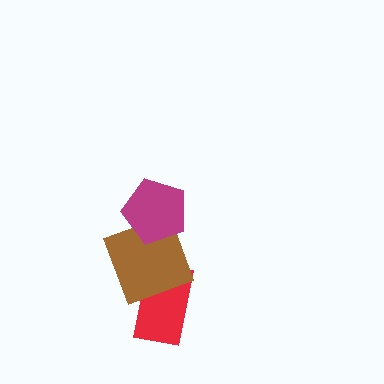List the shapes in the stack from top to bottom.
From top to bottom: the magenta pentagon, the brown square, the red rectangle.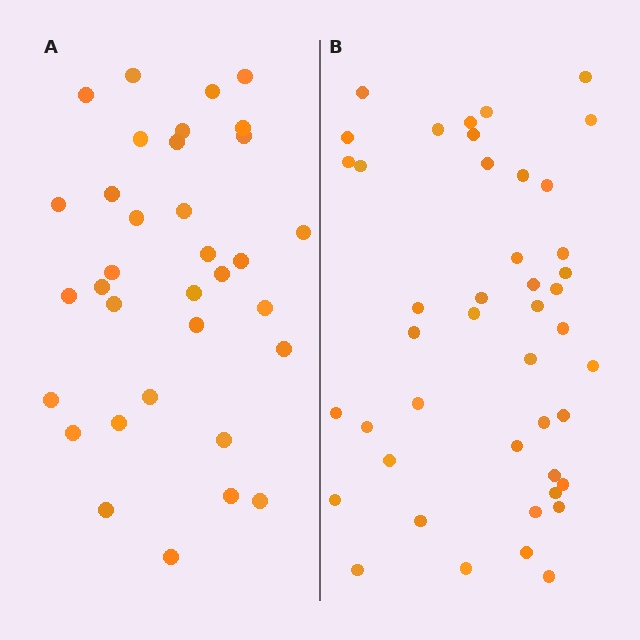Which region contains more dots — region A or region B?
Region B (the right region) has more dots.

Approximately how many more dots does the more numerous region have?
Region B has roughly 10 or so more dots than region A.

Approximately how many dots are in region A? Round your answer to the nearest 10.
About 30 dots. (The exact count is 34, which rounds to 30.)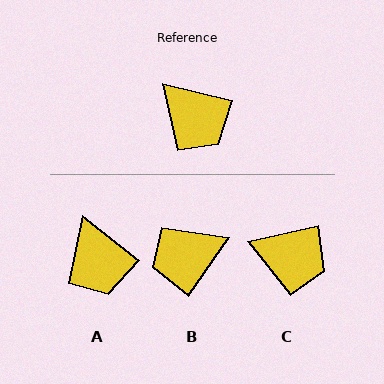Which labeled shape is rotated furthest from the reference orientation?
B, about 112 degrees away.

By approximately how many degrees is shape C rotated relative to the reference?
Approximately 26 degrees counter-clockwise.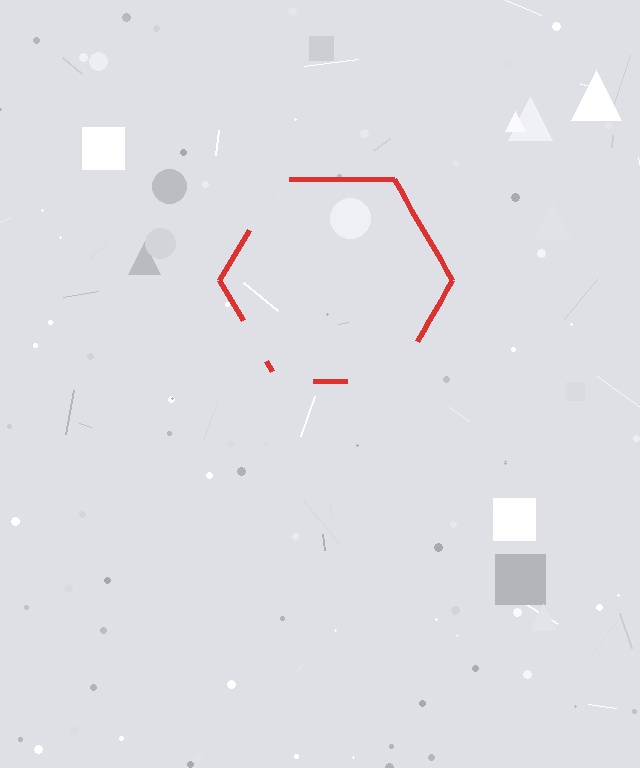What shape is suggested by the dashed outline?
The dashed outline suggests a hexagon.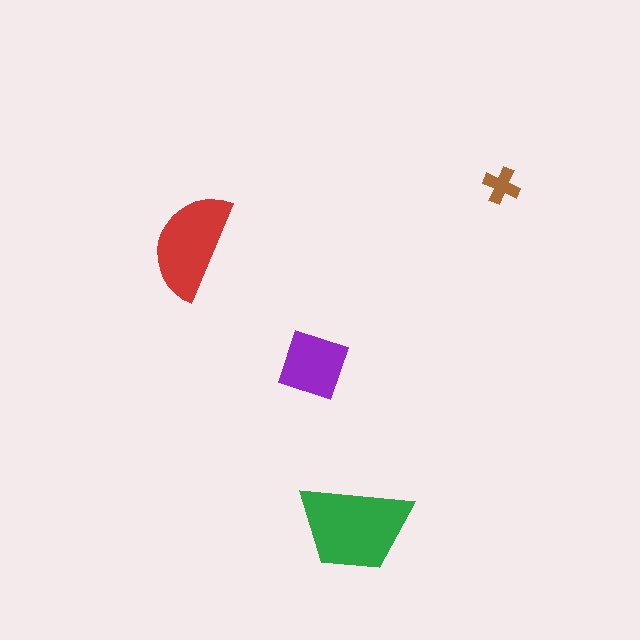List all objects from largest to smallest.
The green trapezoid, the red semicircle, the purple square, the brown cross.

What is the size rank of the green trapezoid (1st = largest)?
1st.